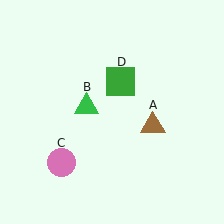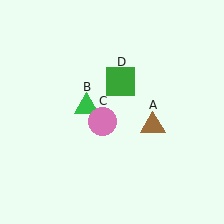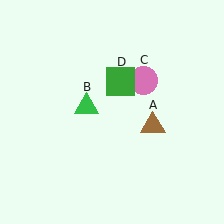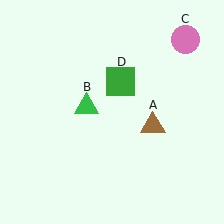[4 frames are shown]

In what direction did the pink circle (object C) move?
The pink circle (object C) moved up and to the right.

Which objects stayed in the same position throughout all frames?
Brown triangle (object A) and green triangle (object B) and green square (object D) remained stationary.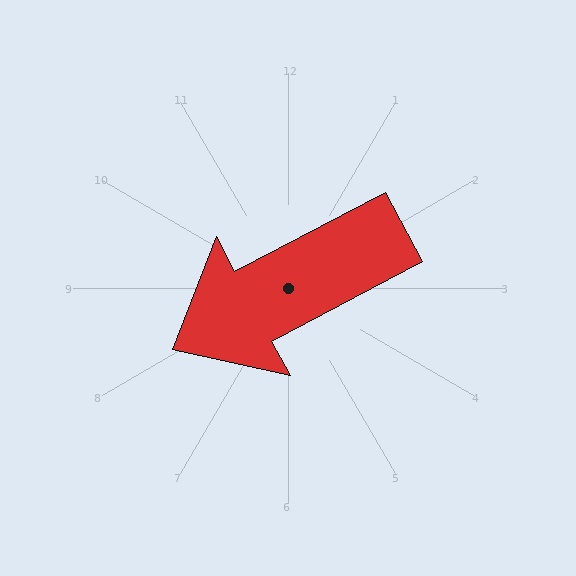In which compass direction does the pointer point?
Southwest.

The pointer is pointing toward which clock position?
Roughly 8 o'clock.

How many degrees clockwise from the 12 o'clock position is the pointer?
Approximately 242 degrees.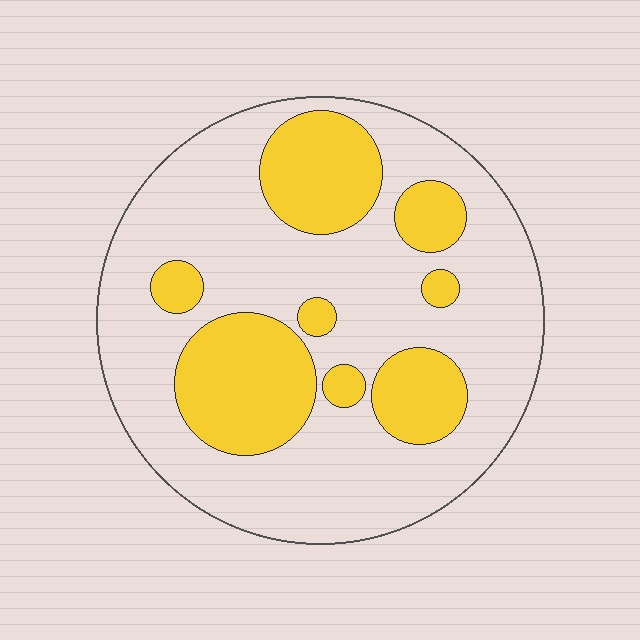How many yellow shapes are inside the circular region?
8.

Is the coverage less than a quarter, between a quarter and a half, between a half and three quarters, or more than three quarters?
Between a quarter and a half.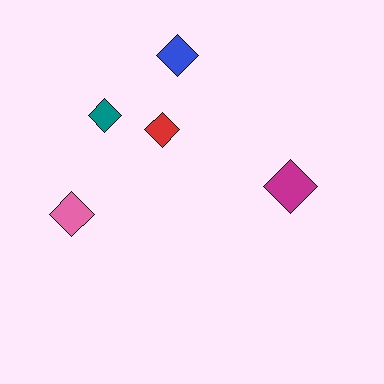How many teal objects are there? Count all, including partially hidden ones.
There is 1 teal object.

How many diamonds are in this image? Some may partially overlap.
There are 5 diamonds.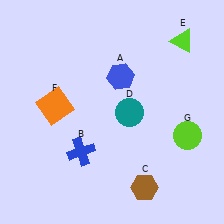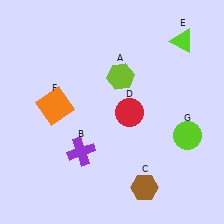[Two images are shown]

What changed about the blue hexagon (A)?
In Image 1, A is blue. In Image 2, it changed to lime.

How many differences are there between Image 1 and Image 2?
There are 3 differences between the two images.